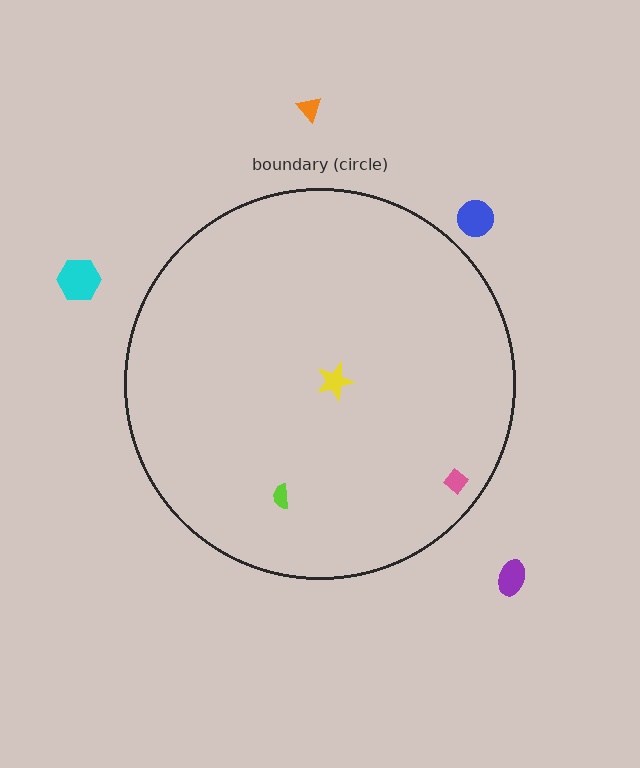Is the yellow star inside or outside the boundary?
Inside.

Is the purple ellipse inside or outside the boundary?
Outside.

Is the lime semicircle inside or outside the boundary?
Inside.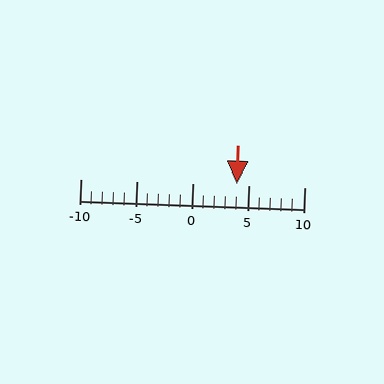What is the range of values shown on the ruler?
The ruler shows values from -10 to 10.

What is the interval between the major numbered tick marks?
The major tick marks are spaced 5 units apart.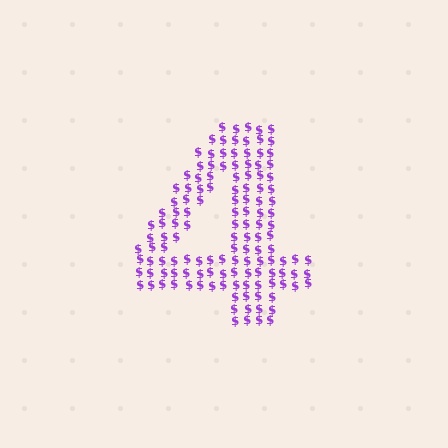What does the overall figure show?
The overall figure shows the digit 4.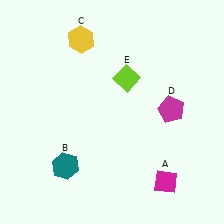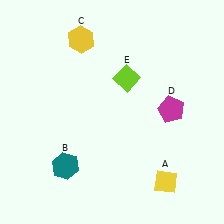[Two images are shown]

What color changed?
The diamond (A) changed from magenta in Image 1 to yellow in Image 2.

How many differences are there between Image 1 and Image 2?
There is 1 difference between the two images.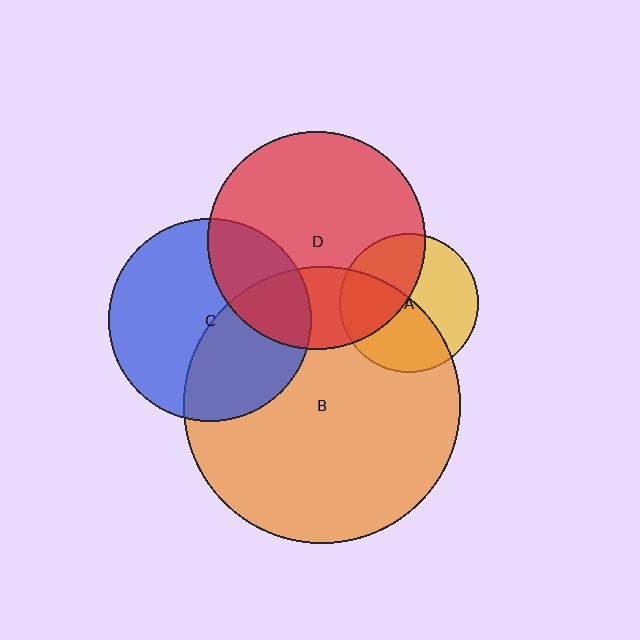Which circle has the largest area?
Circle B (orange).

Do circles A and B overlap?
Yes.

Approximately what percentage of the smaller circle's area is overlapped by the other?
Approximately 50%.